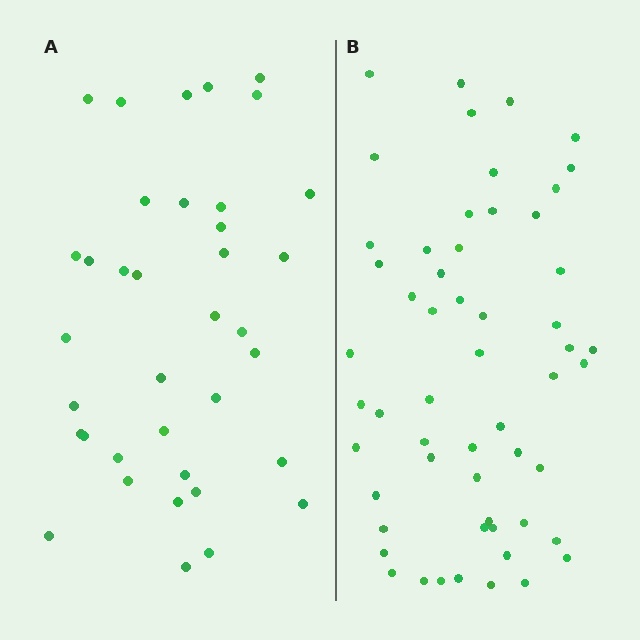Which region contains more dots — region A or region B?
Region B (the right region) has more dots.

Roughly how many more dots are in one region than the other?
Region B has approximately 20 more dots than region A.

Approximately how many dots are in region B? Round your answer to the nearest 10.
About 60 dots. (The exact count is 56, which rounds to 60.)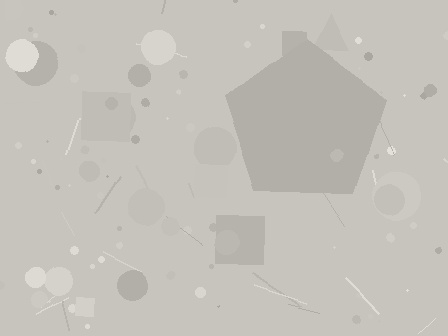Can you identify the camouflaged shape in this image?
The camouflaged shape is a pentagon.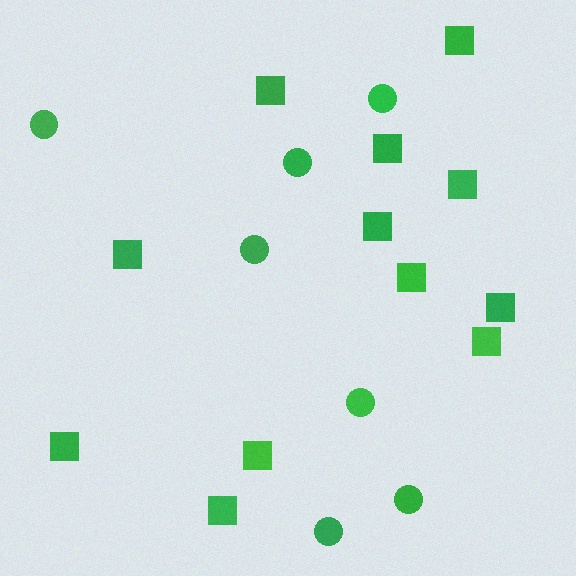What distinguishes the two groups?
There are 2 groups: one group of circles (7) and one group of squares (12).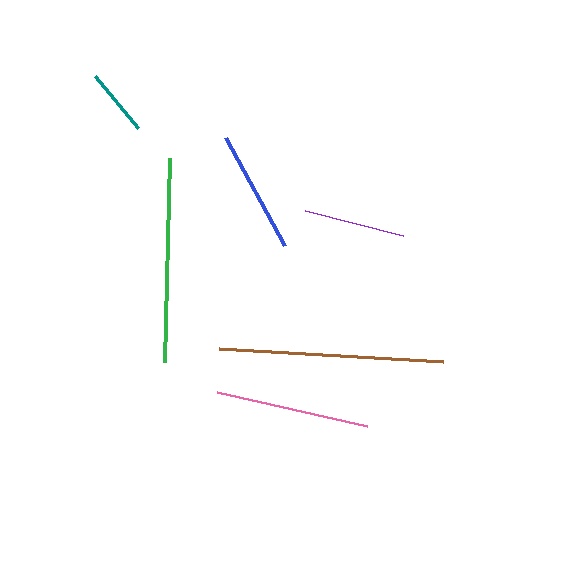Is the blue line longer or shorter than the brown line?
The brown line is longer than the blue line.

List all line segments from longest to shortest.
From longest to shortest: brown, green, pink, blue, purple, teal.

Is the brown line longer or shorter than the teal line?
The brown line is longer than the teal line.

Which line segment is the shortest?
The teal line is the shortest at approximately 67 pixels.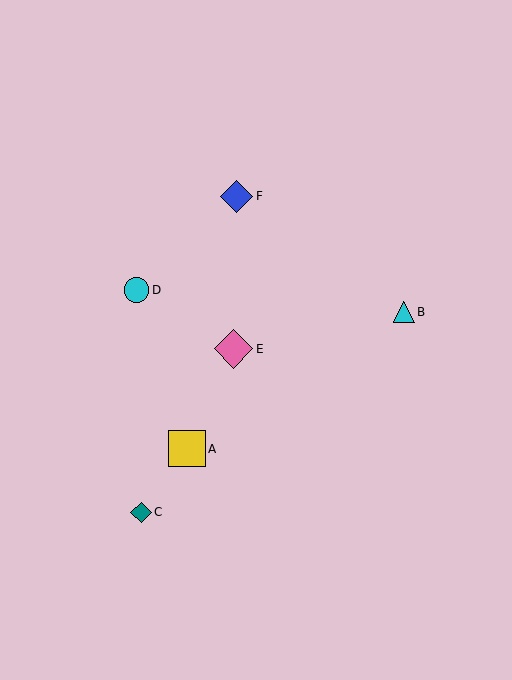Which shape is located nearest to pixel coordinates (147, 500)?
The teal diamond (labeled C) at (141, 513) is nearest to that location.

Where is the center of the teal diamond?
The center of the teal diamond is at (141, 513).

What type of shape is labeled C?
Shape C is a teal diamond.